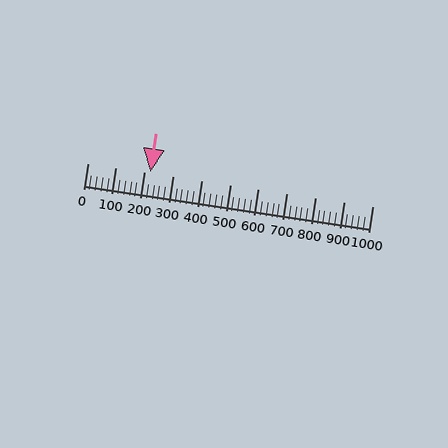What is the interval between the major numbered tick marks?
The major tick marks are spaced 100 units apart.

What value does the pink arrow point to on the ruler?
The pink arrow points to approximately 220.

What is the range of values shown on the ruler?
The ruler shows values from 0 to 1000.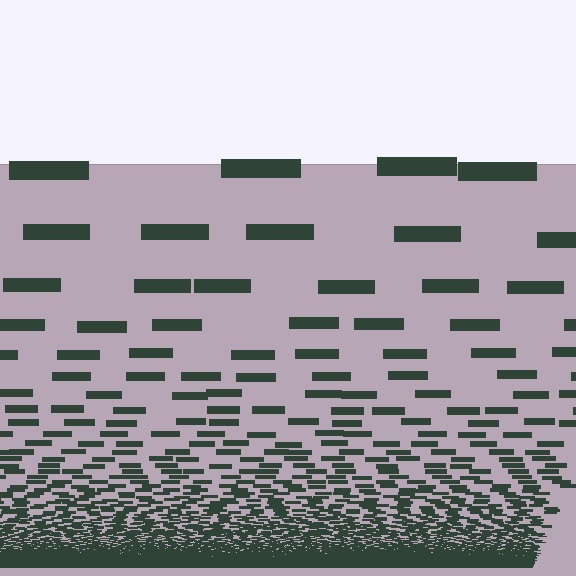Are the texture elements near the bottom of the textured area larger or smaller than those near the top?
Smaller. The gradient is inverted — elements near the bottom are smaller and denser.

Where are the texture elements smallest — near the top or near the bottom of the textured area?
Near the bottom.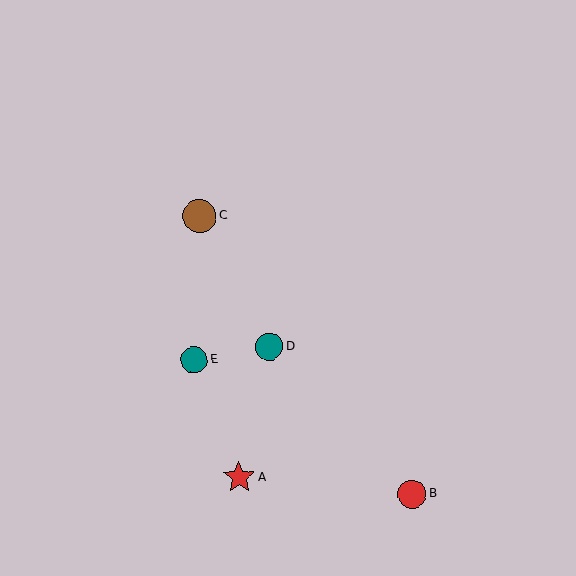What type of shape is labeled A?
Shape A is a red star.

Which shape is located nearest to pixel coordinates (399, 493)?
The red circle (labeled B) at (412, 494) is nearest to that location.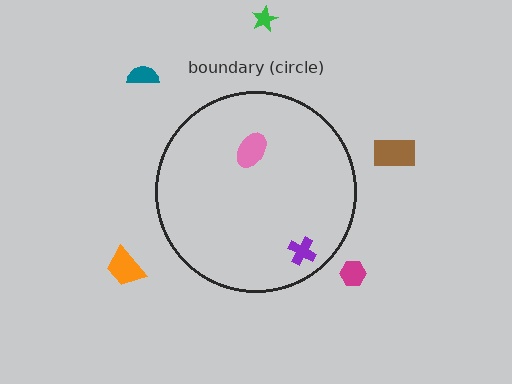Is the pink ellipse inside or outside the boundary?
Inside.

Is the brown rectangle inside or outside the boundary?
Outside.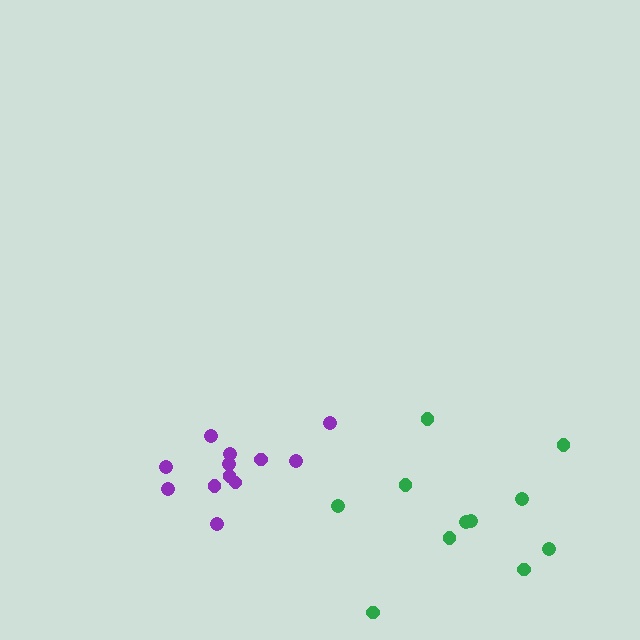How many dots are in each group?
Group 1: 12 dots, Group 2: 11 dots (23 total).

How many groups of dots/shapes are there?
There are 2 groups.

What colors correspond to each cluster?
The clusters are colored: purple, green.